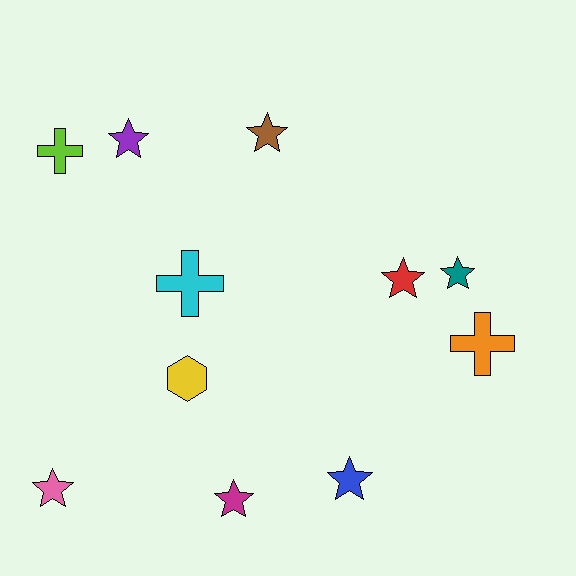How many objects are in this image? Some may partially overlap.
There are 11 objects.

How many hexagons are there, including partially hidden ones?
There is 1 hexagon.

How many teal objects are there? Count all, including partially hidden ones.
There is 1 teal object.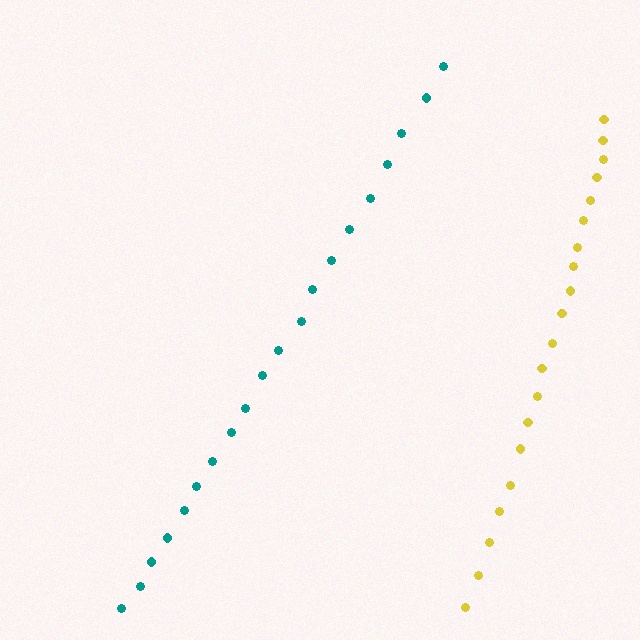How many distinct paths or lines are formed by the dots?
There are 2 distinct paths.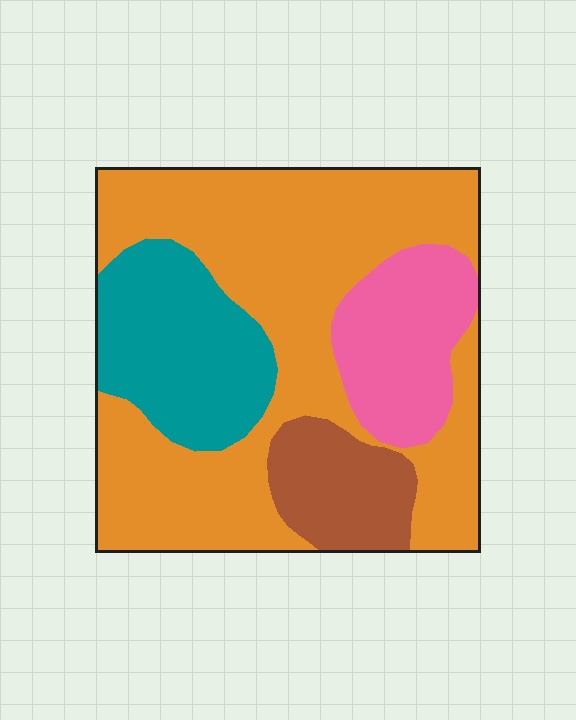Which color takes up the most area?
Orange, at roughly 55%.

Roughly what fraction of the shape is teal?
Teal takes up between a sixth and a third of the shape.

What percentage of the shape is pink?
Pink takes up about one eighth (1/8) of the shape.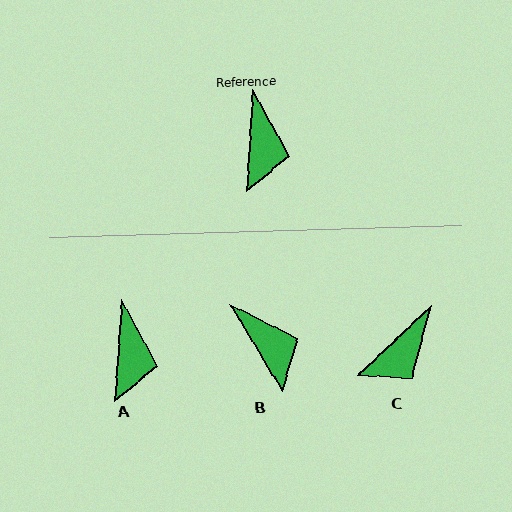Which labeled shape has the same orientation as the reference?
A.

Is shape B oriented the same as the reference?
No, it is off by about 35 degrees.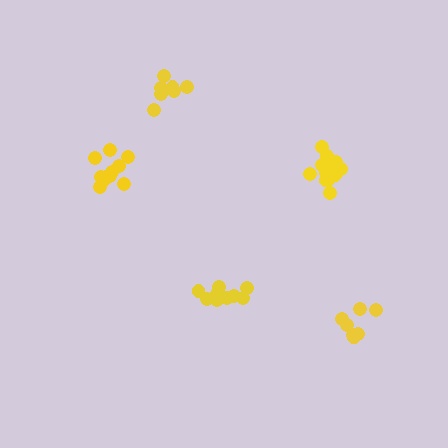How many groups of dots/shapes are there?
There are 5 groups.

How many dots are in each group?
Group 1: 11 dots, Group 2: 7 dots, Group 3: 7 dots, Group 4: 13 dots, Group 5: 11 dots (49 total).